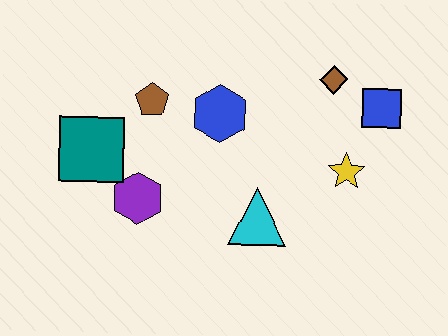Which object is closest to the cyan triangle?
The yellow star is closest to the cyan triangle.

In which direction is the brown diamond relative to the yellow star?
The brown diamond is above the yellow star.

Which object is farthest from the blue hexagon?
The blue square is farthest from the blue hexagon.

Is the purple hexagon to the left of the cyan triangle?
Yes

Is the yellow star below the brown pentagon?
Yes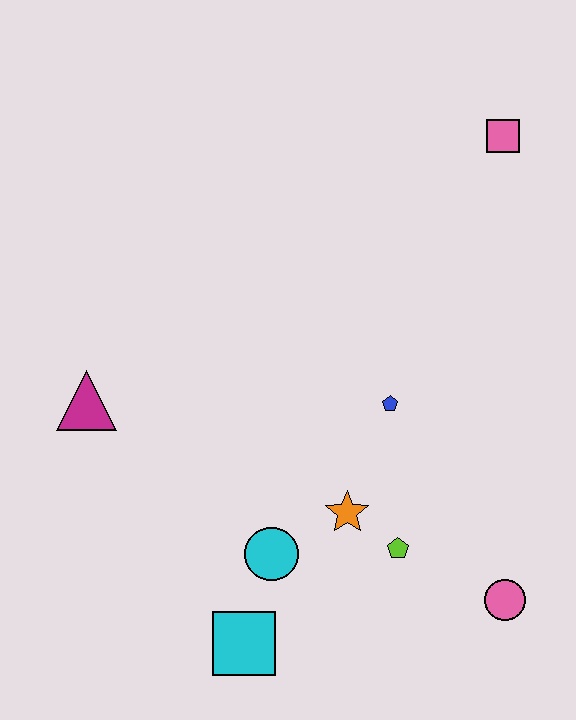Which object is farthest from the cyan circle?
The pink square is farthest from the cyan circle.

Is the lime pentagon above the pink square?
No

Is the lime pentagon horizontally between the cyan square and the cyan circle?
No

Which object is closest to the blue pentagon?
The orange star is closest to the blue pentagon.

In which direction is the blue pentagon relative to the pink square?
The blue pentagon is below the pink square.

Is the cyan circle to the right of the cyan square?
Yes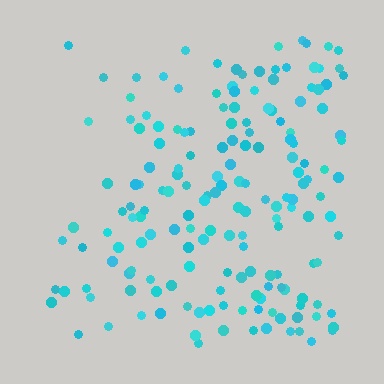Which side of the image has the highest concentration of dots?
The right.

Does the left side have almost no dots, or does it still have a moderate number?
Still a moderate number, just noticeably fewer than the right.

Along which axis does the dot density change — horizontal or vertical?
Horizontal.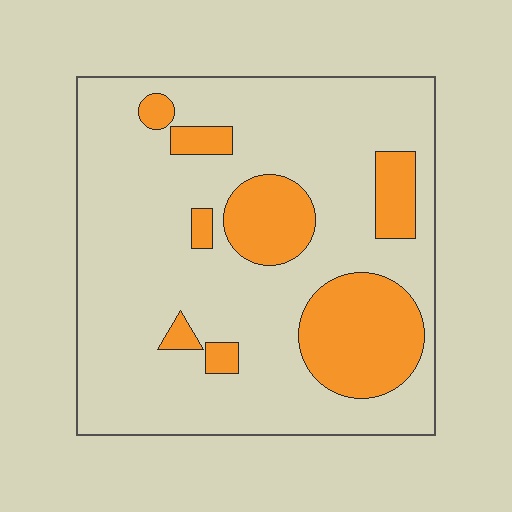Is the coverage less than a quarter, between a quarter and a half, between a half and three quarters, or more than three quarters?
Less than a quarter.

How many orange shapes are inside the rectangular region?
8.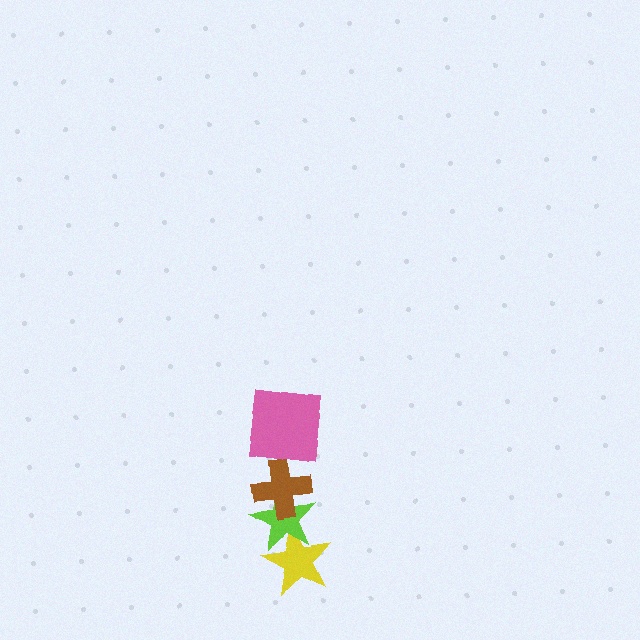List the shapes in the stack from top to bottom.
From top to bottom: the pink square, the brown cross, the lime star, the yellow star.